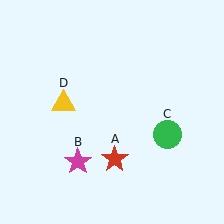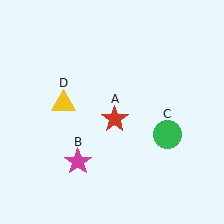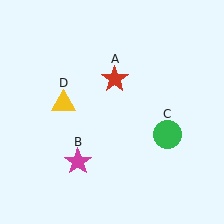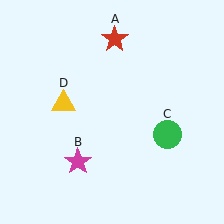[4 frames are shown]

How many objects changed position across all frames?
1 object changed position: red star (object A).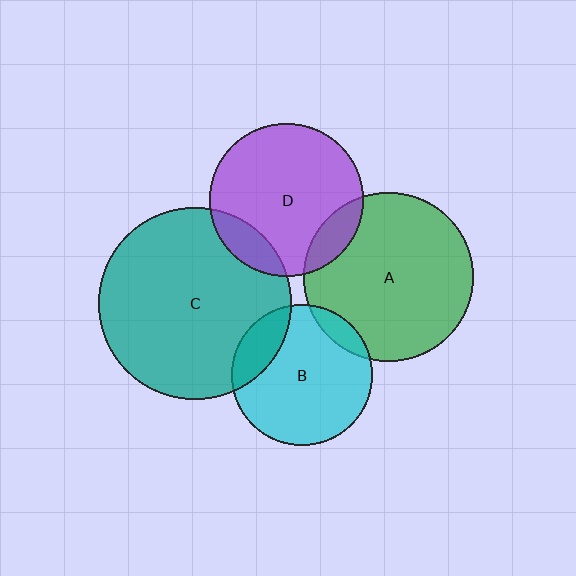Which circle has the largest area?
Circle C (teal).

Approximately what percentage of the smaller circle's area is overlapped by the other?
Approximately 15%.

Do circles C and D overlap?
Yes.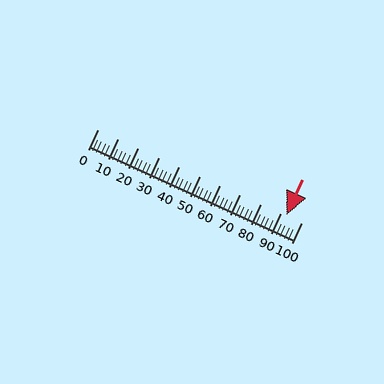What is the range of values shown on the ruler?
The ruler shows values from 0 to 100.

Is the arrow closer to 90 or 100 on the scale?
The arrow is closer to 90.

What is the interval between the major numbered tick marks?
The major tick marks are spaced 10 units apart.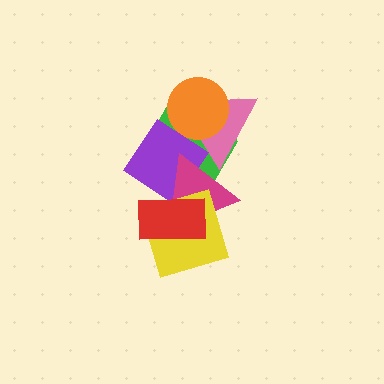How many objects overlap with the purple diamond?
3 objects overlap with the purple diamond.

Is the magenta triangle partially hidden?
Yes, it is partially covered by another shape.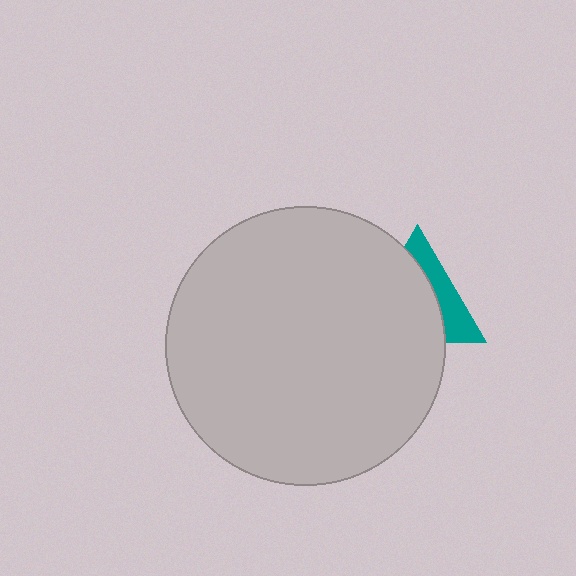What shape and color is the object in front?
The object in front is a light gray circle.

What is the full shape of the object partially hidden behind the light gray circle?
The partially hidden object is a teal triangle.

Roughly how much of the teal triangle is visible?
A small part of it is visible (roughly 35%).